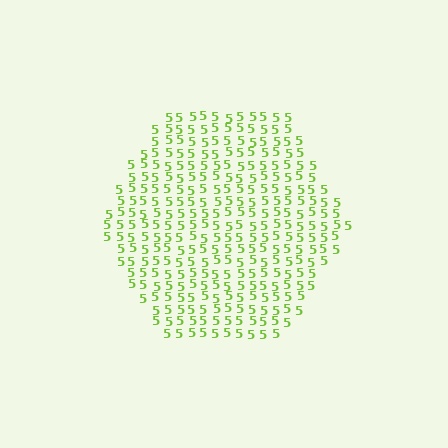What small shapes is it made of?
It is made of small digit 5's.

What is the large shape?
The large shape is a hexagon.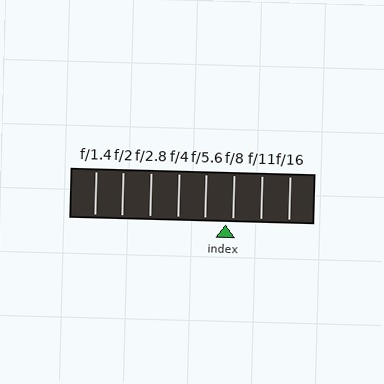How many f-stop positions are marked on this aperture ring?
There are 8 f-stop positions marked.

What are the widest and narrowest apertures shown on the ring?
The widest aperture shown is f/1.4 and the narrowest is f/16.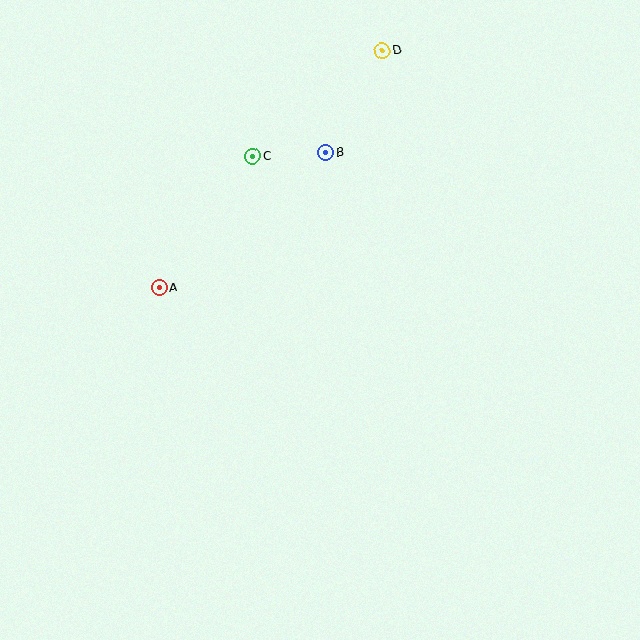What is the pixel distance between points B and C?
The distance between B and C is 73 pixels.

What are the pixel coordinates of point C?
Point C is at (253, 157).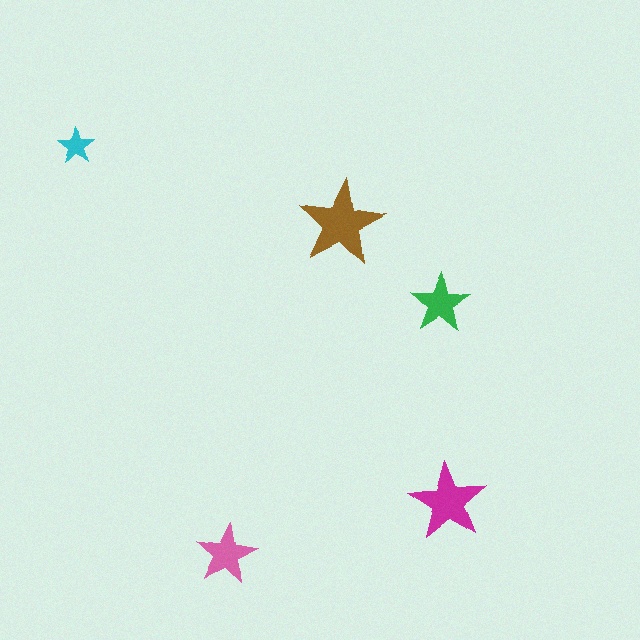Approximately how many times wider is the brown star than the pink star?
About 1.5 times wider.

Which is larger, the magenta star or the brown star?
The brown one.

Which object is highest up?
The cyan star is topmost.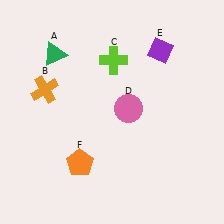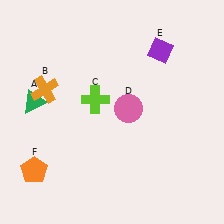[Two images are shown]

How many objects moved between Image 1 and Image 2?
3 objects moved between the two images.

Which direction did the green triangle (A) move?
The green triangle (A) moved down.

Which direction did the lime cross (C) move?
The lime cross (C) moved down.